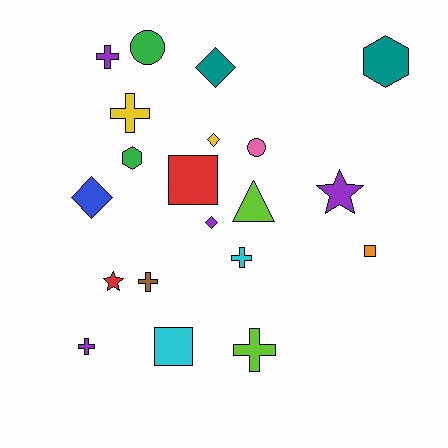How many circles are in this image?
There are 2 circles.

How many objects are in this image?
There are 20 objects.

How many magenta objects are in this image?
There are no magenta objects.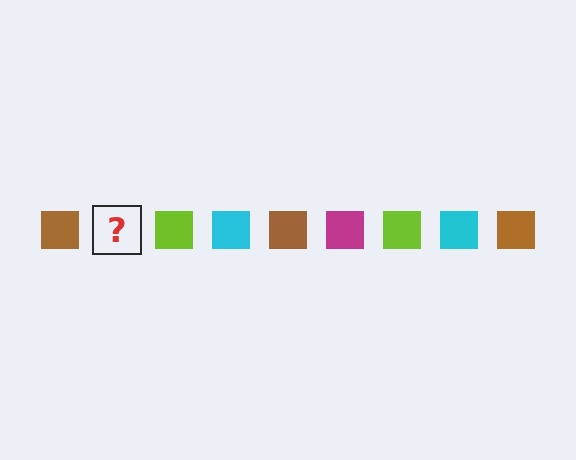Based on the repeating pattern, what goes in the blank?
The blank should be a magenta square.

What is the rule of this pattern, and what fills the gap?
The rule is that the pattern cycles through brown, magenta, lime, cyan squares. The gap should be filled with a magenta square.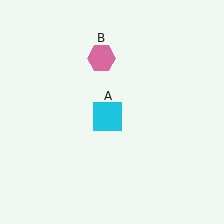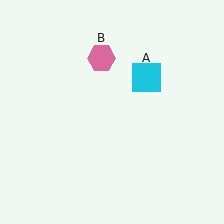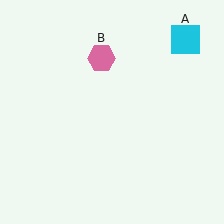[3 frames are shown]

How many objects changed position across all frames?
1 object changed position: cyan square (object A).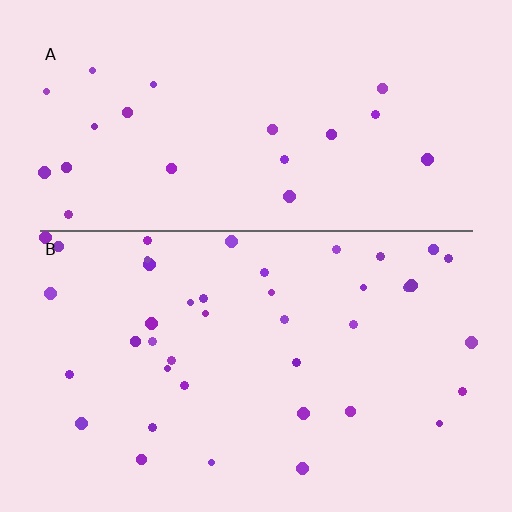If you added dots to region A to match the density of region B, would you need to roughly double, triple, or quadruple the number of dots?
Approximately double.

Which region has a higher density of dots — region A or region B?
B (the bottom).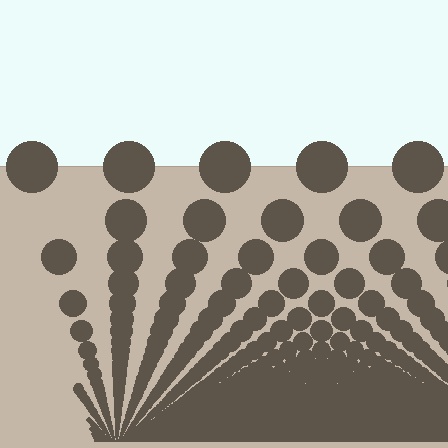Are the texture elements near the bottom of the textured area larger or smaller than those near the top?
Smaller. The gradient is inverted — elements near the bottom are smaller and denser.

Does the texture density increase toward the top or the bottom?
Density increases toward the bottom.